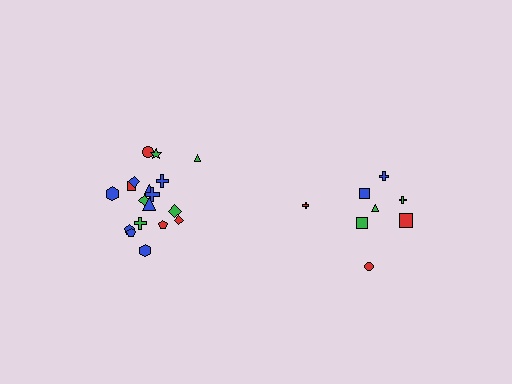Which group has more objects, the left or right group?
The left group.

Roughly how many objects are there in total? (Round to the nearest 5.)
Roughly 25 objects in total.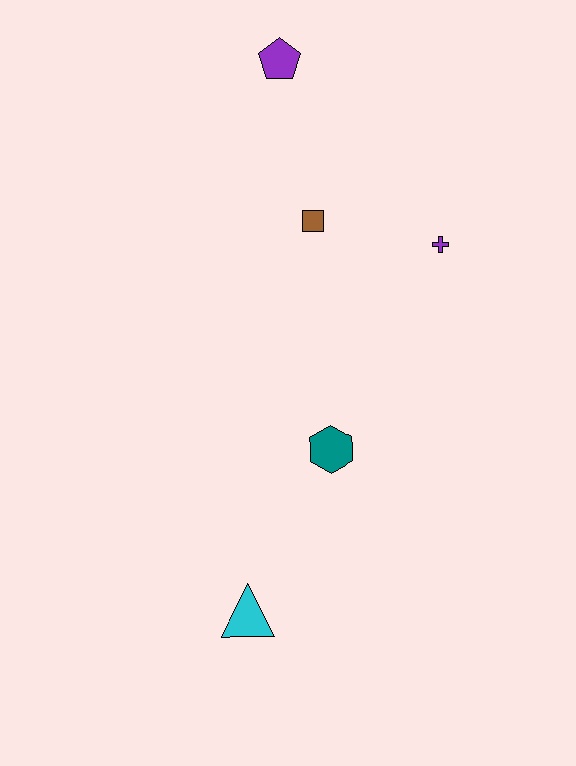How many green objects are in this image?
There are no green objects.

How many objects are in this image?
There are 5 objects.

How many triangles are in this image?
There is 1 triangle.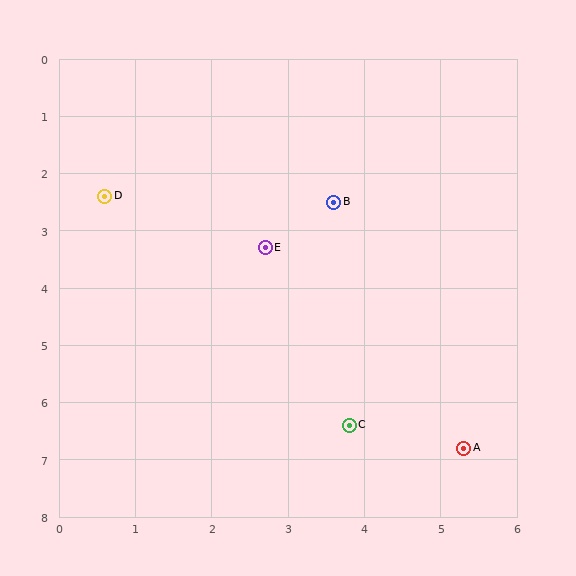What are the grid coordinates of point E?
Point E is at approximately (2.7, 3.3).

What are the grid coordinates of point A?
Point A is at approximately (5.3, 6.8).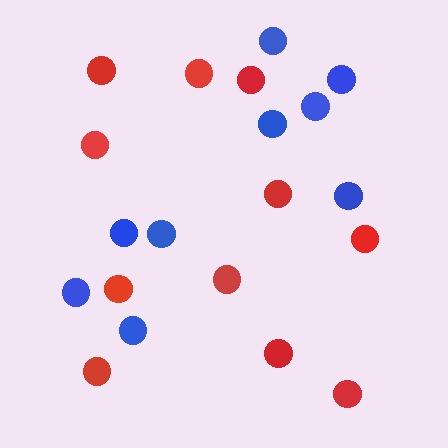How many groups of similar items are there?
There are 2 groups: one group of red circles (11) and one group of blue circles (9).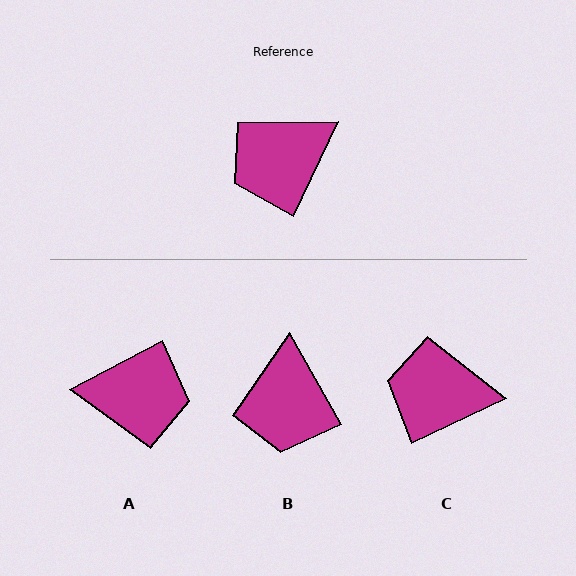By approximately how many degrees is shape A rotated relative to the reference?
Approximately 143 degrees counter-clockwise.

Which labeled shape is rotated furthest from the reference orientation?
A, about 143 degrees away.